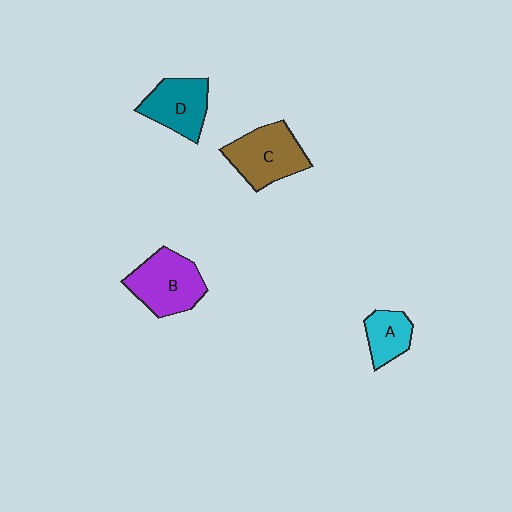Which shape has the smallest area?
Shape A (cyan).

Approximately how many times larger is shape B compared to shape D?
Approximately 1.2 times.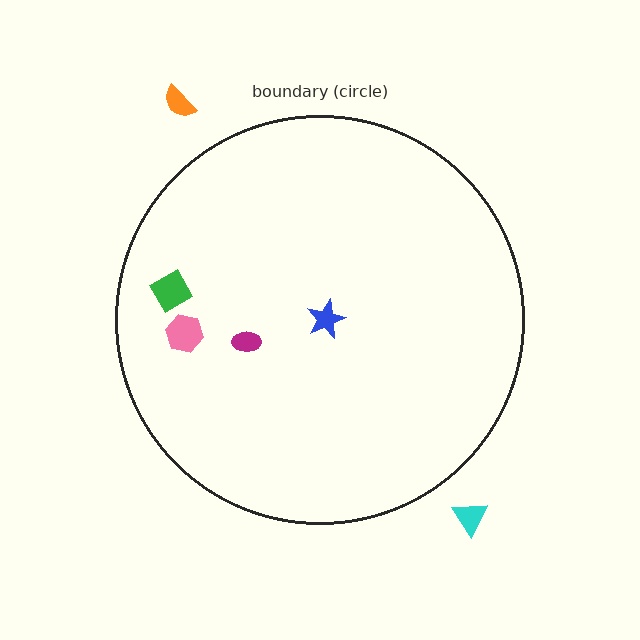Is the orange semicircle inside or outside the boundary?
Outside.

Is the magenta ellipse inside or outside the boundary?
Inside.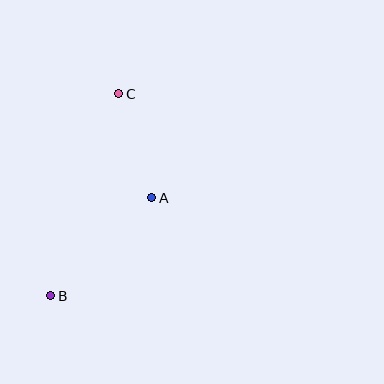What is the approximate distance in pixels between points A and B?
The distance between A and B is approximately 141 pixels.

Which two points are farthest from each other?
Points B and C are farthest from each other.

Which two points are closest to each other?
Points A and C are closest to each other.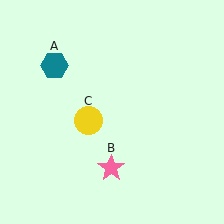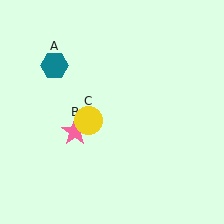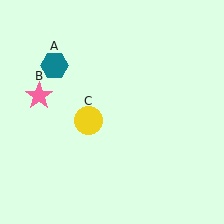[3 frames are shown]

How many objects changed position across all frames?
1 object changed position: pink star (object B).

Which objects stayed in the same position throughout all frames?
Teal hexagon (object A) and yellow circle (object C) remained stationary.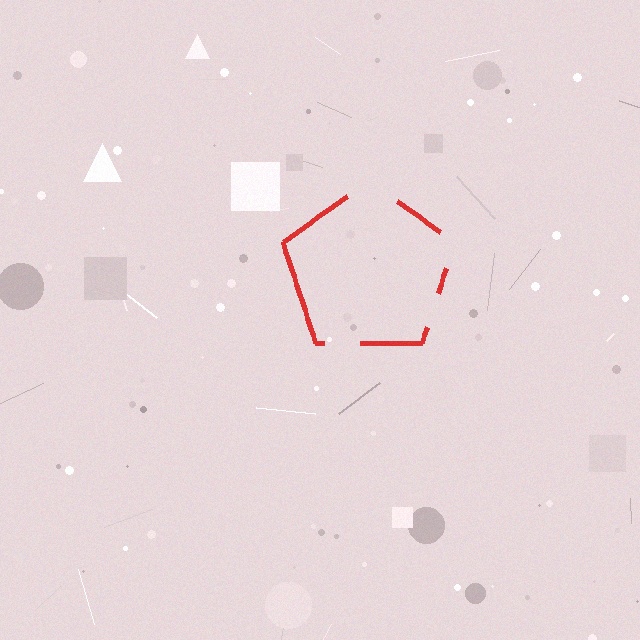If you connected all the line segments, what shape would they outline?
They would outline a pentagon.